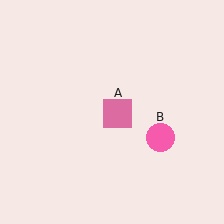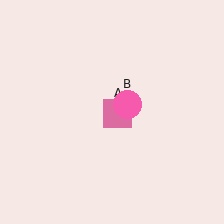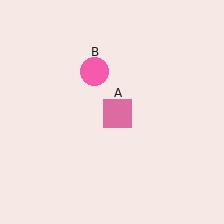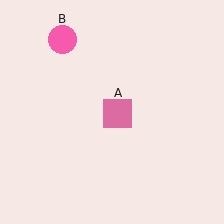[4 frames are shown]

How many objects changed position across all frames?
1 object changed position: pink circle (object B).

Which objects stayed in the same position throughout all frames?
Pink square (object A) remained stationary.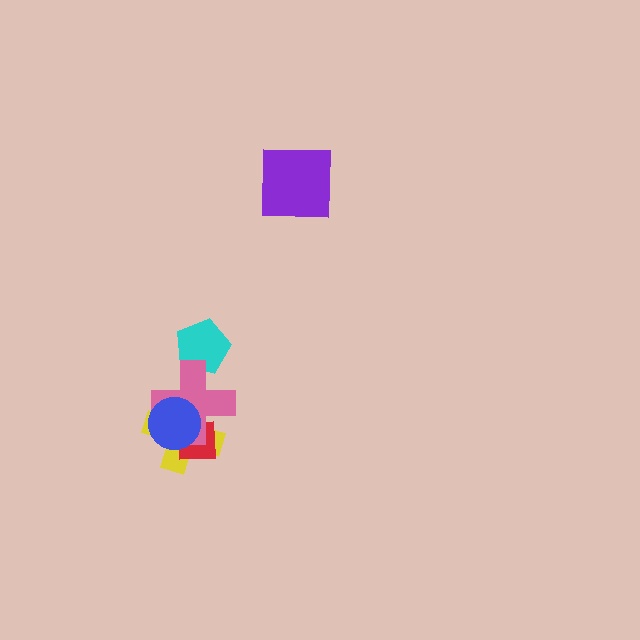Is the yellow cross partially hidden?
Yes, it is partially covered by another shape.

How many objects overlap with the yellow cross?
3 objects overlap with the yellow cross.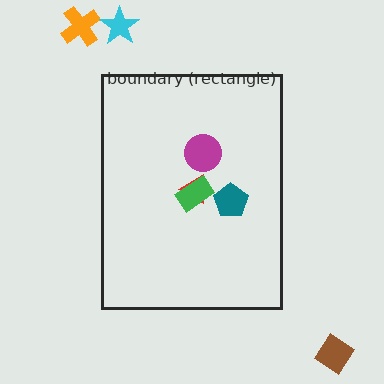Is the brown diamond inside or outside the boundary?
Outside.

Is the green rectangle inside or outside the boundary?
Inside.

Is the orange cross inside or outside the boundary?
Outside.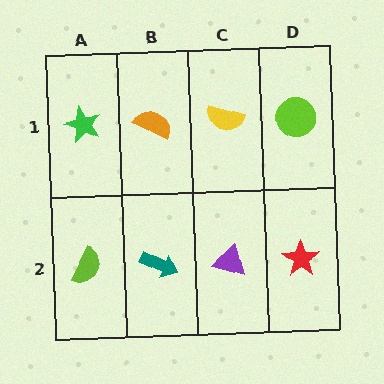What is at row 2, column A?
A lime semicircle.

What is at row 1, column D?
A lime circle.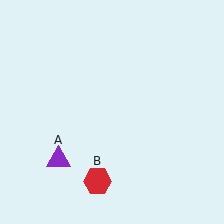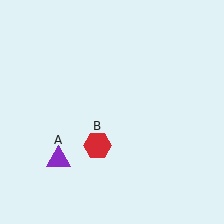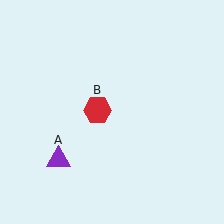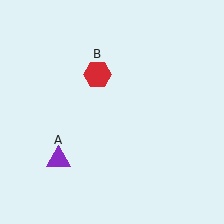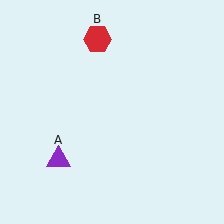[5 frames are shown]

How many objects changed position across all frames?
1 object changed position: red hexagon (object B).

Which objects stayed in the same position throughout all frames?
Purple triangle (object A) remained stationary.